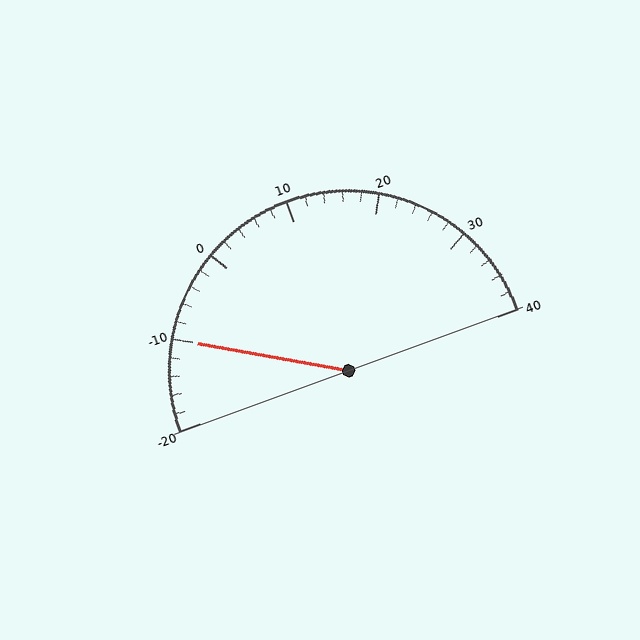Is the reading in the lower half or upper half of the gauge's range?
The reading is in the lower half of the range (-20 to 40).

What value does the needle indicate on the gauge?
The needle indicates approximately -10.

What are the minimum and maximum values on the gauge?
The gauge ranges from -20 to 40.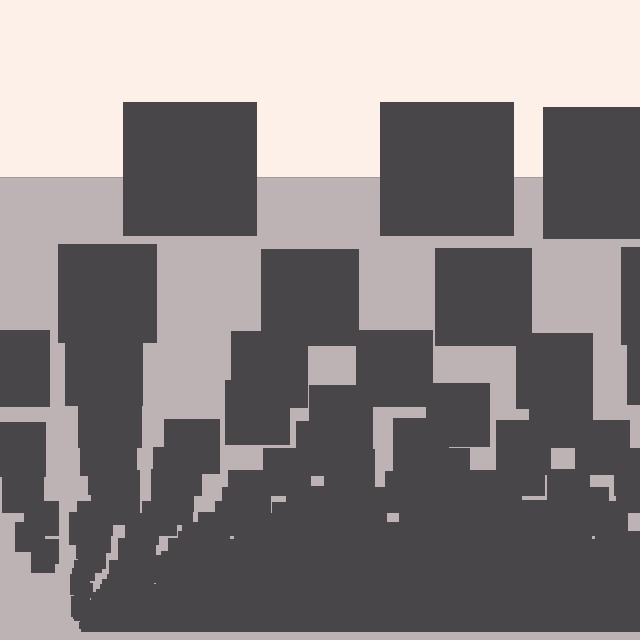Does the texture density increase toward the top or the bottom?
Density increases toward the bottom.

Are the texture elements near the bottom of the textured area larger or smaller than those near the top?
Smaller. The gradient is inverted — elements near the bottom are smaller and denser.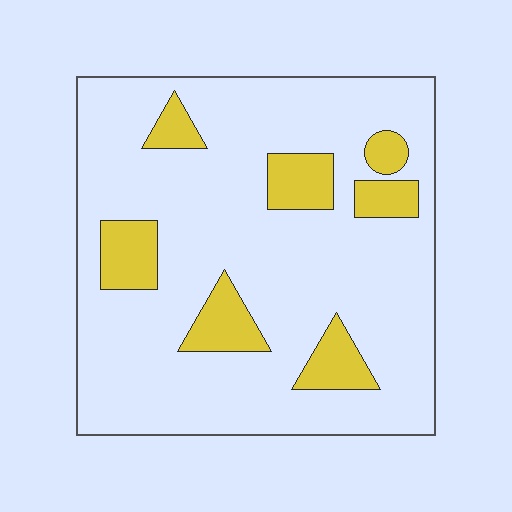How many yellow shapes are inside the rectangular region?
7.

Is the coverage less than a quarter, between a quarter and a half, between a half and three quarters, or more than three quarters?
Less than a quarter.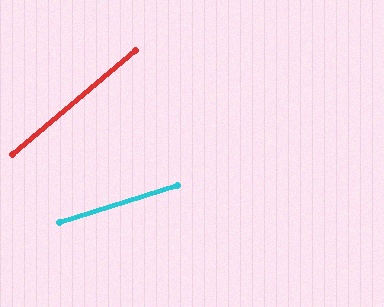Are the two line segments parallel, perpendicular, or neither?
Neither parallel nor perpendicular — they differ by about 23°.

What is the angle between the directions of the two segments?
Approximately 23 degrees.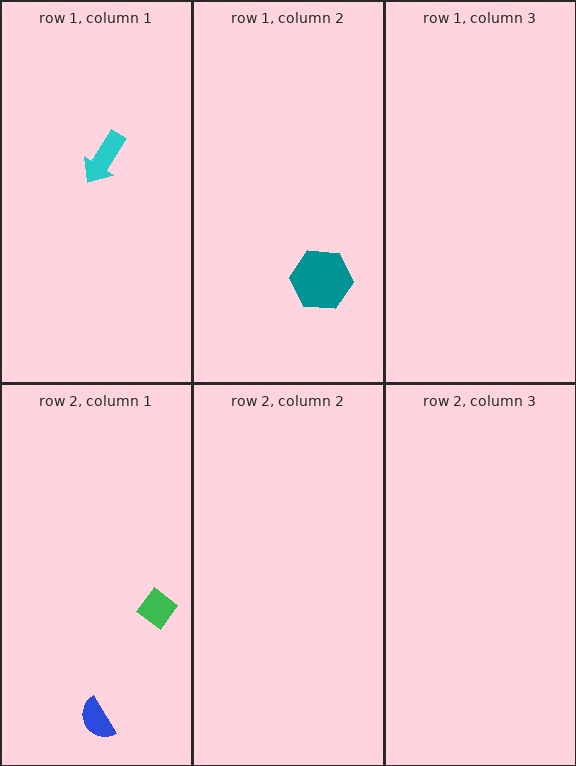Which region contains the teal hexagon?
The row 1, column 2 region.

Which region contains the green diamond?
The row 2, column 1 region.